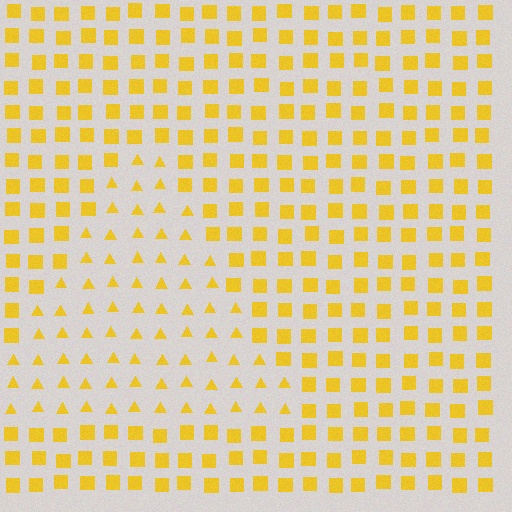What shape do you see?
I see a triangle.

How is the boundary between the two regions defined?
The boundary is defined by a change in element shape: triangles inside vs. squares outside. All elements share the same color and spacing.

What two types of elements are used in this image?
The image uses triangles inside the triangle region and squares outside it.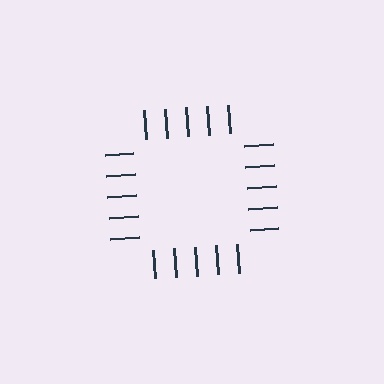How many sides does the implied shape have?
4 sides — the line-ends trace a square.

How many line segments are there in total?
20 — 5 along each of the 4 edges.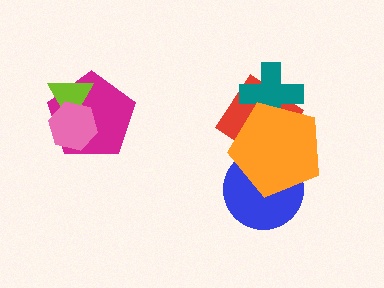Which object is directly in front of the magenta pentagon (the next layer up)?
The lime triangle is directly in front of the magenta pentagon.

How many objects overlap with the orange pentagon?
3 objects overlap with the orange pentagon.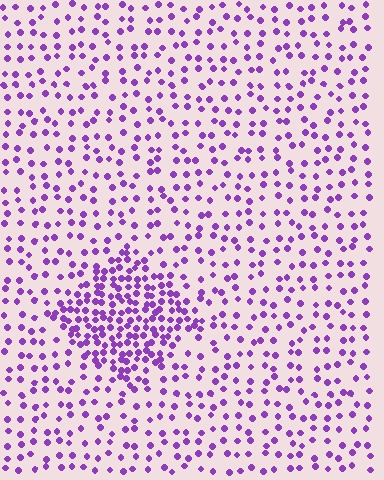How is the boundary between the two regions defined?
The boundary is defined by a change in element density (approximately 2.4x ratio). All elements are the same color, size, and shape.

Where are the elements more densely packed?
The elements are more densely packed inside the diamond boundary.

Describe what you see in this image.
The image contains small purple elements arranged at two different densities. A diamond-shaped region is visible where the elements are more densely packed than the surrounding area.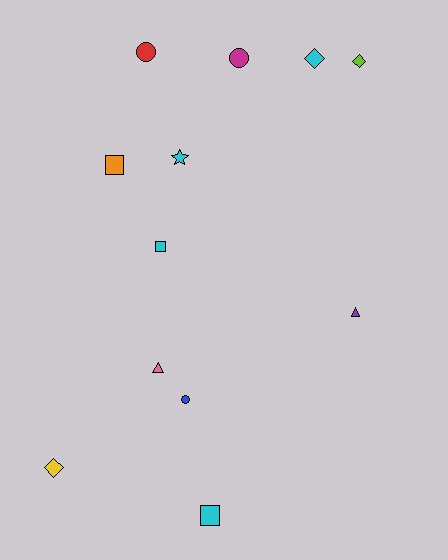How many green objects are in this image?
There are no green objects.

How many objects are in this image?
There are 12 objects.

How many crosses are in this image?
There are no crosses.